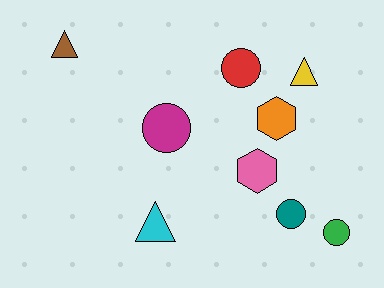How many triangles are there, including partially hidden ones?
There are 3 triangles.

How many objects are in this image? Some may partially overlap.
There are 9 objects.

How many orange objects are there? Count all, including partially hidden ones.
There is 1 orange object.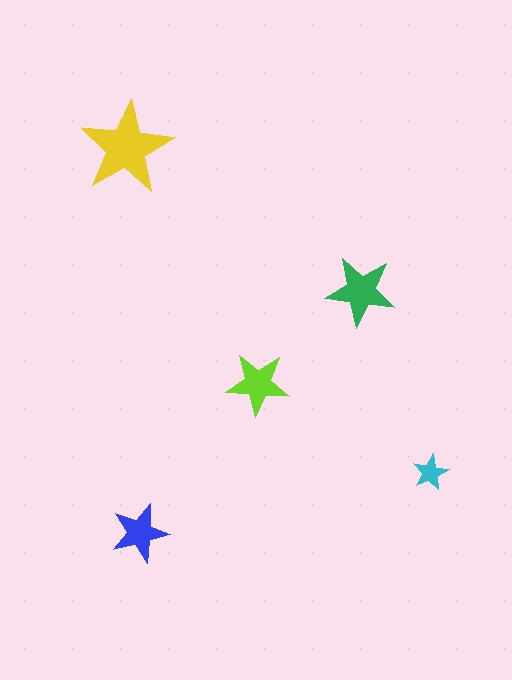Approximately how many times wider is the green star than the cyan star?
About 2 times wider.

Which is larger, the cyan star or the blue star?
The blue one.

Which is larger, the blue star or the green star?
The green one.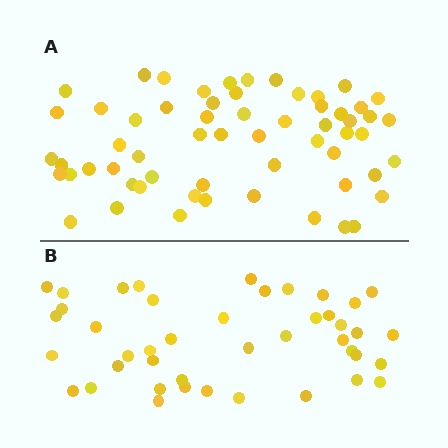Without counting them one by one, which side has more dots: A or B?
Region A (the top region) has more dots.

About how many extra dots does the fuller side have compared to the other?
Region A has approximately 15 more dots than region B.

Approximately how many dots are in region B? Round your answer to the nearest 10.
About 40 dots. (The exact count is 43, which rounds to 40.)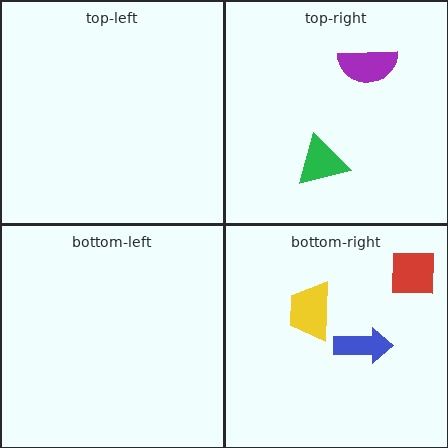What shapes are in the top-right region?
The green triangle, the purple semicircle.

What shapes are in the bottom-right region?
The yellow trapezoid, the blue arrow, the red square.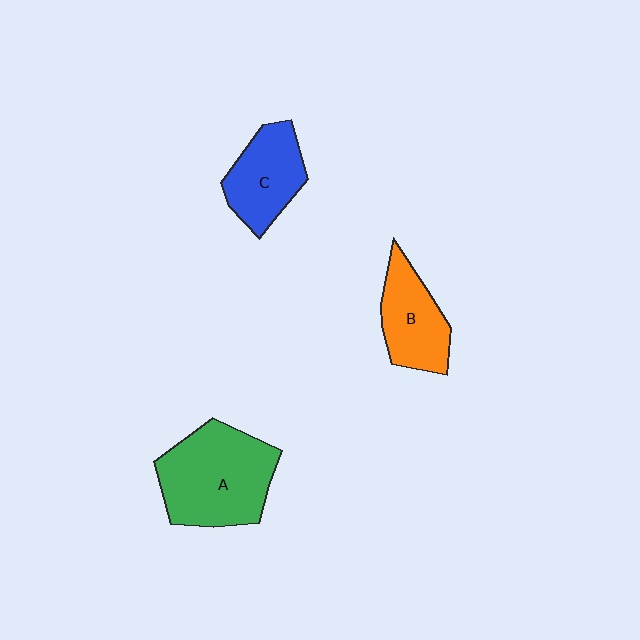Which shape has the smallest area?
Shape B (orange).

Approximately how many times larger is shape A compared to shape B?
Approximately 1.7 times.